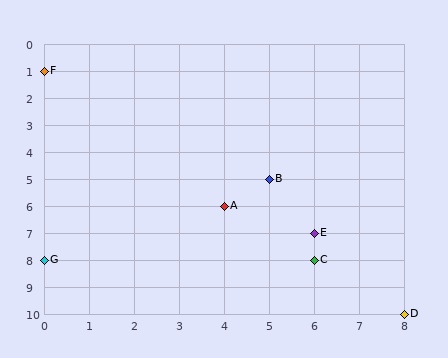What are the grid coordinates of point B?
Point B is at grid coordinates (5, 5).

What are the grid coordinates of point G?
Point G is at grid coordinates (0, 8).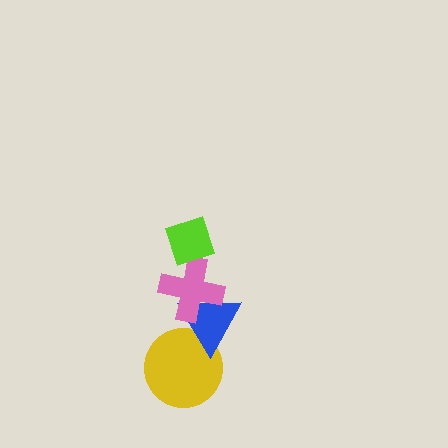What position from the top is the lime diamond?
The lime diamond is 1st from the top.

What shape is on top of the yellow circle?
The blue triangle is on top of the yellow circle.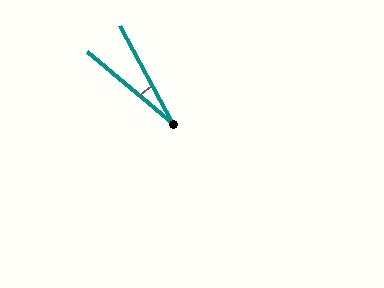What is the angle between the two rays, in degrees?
Approximately 22 degrees.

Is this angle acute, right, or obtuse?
It is acute.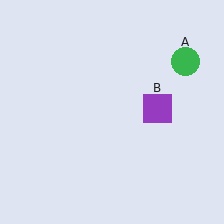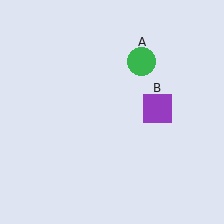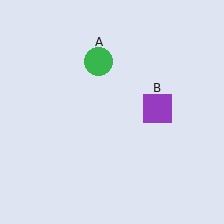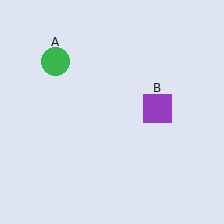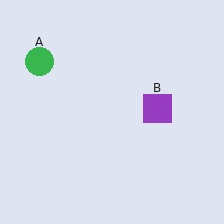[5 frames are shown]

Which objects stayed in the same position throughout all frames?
Purple square (object B) remained stationary.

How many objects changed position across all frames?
1 object changed position: green circle (object A).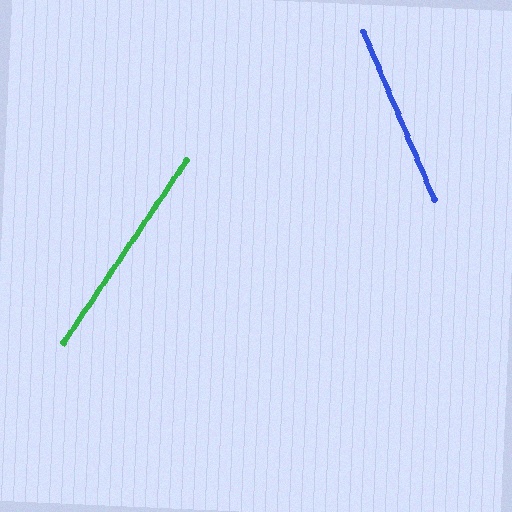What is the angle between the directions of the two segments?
Approximately 57 degrees.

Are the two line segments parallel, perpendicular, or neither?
Neither parallel nor perpendicular — they differ by about 57°.